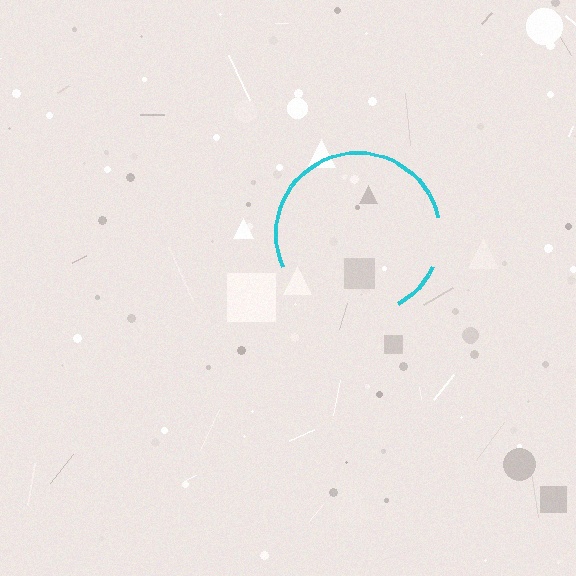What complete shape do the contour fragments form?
The contour fragments form a circle.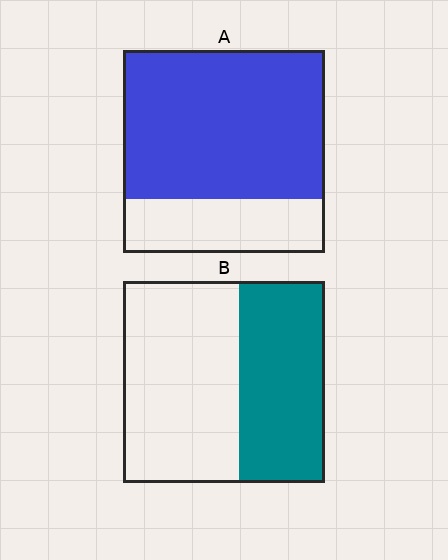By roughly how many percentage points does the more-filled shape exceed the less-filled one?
By roughly 30 percentage points (A over B).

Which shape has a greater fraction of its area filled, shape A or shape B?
Shape A.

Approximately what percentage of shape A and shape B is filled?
A is approximately 75% and B is approximately 45%.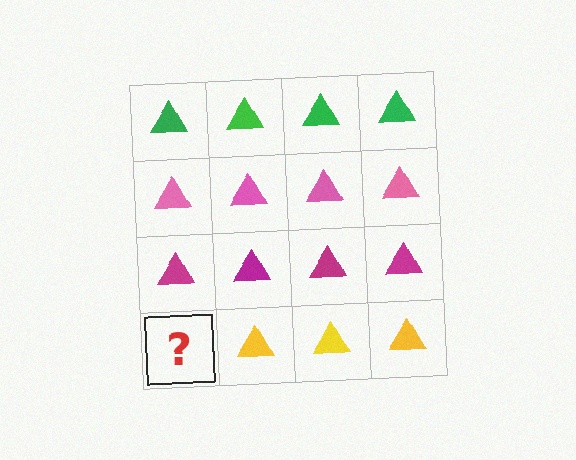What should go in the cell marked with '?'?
The missing cell should contain a yellow triangle.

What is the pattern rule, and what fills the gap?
The rule is that each row has a consistent color. The gap should be filled with a yellow triangle.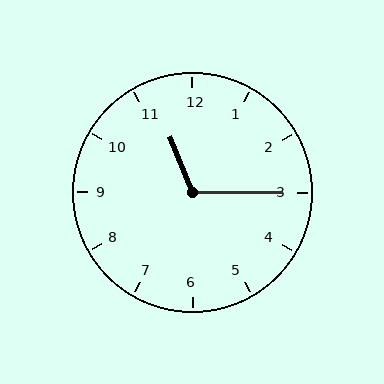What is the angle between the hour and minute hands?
Approximately 112 degrees.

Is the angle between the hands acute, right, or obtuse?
It is obtuse.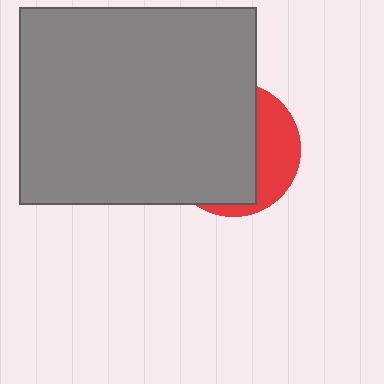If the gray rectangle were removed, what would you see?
You would see the complete red circle.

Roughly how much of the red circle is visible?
A small part of it is visible (roughly 32%).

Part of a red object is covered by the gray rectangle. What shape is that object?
It is a circle.